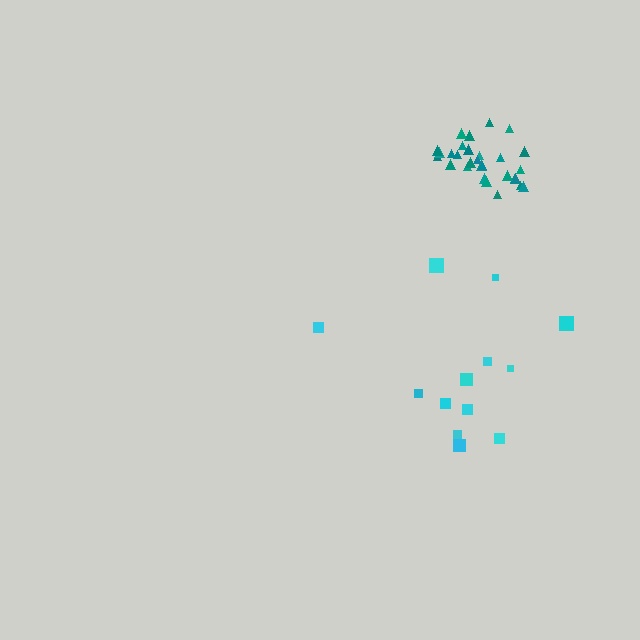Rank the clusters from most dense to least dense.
teal, cyan.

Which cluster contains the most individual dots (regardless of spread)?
Teal (29).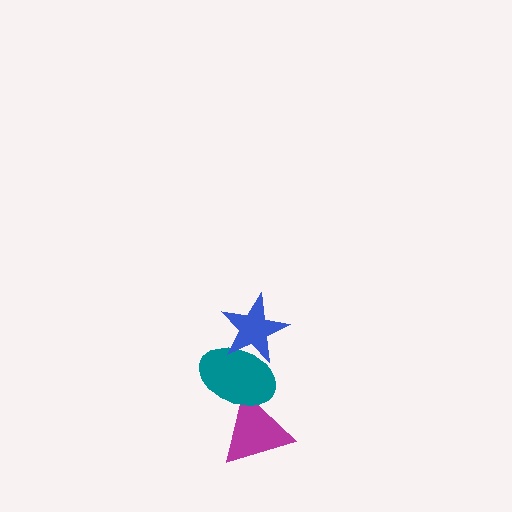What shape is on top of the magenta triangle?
The teal ellipse is on top of the magenta triangle.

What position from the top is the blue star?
The blue star is 1st from the top.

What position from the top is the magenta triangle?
The magenta triangle is 3rd from the top.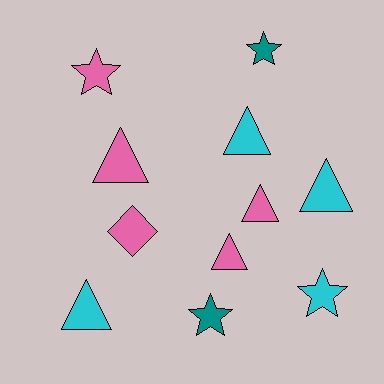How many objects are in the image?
There are 11 objects.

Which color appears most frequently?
Pink, with 5 objects.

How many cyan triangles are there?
There are 3 cyan triangles.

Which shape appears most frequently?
Triangle, with 6 objects.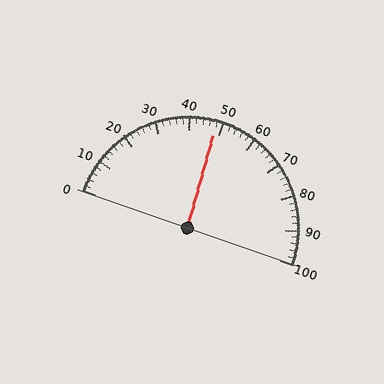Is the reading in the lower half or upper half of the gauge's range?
The reading is in the lower half of the range (0 to 100).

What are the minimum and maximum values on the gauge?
The gauge ranges from 0 to 100.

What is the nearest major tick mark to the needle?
The nearest major tick mark is 50.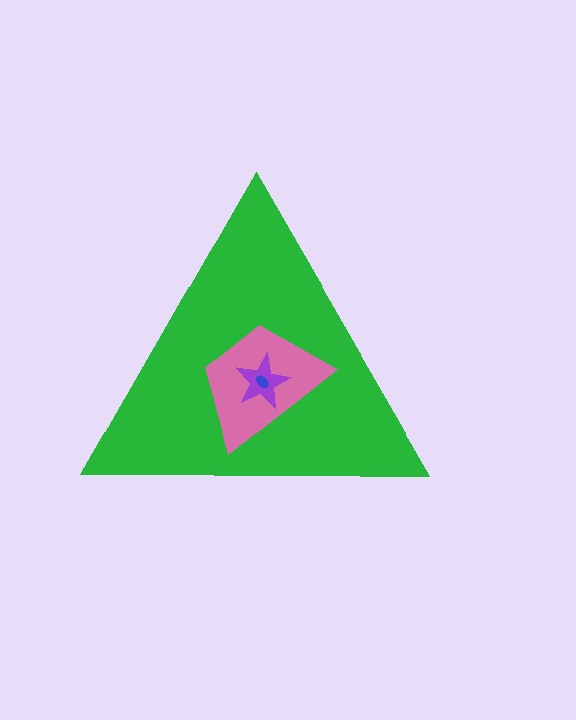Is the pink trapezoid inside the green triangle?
Yes.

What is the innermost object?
The blue ellipse.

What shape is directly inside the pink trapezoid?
The purple star.